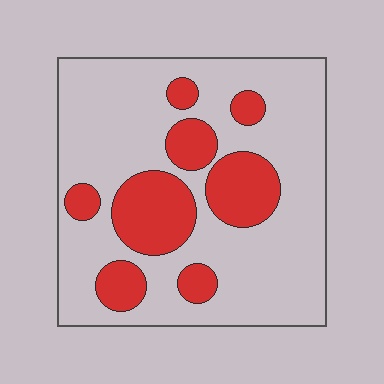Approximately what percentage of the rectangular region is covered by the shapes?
Approximately 25%.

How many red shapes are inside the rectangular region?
8.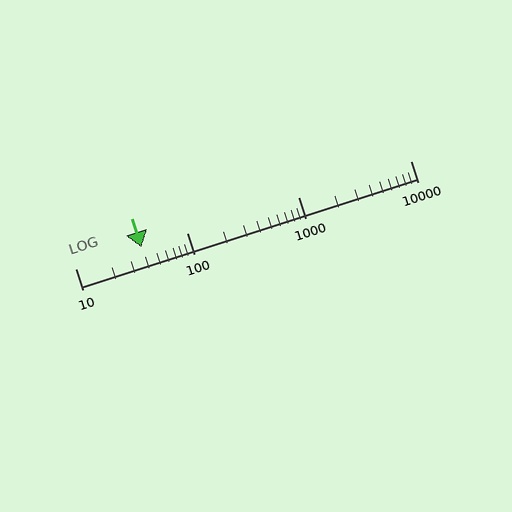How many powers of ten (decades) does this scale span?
The scale spans 3 decades, from 10 to 10000.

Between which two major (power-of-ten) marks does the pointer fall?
The pointer is between 10 and 100.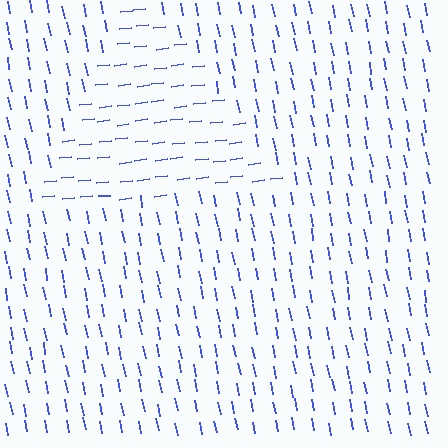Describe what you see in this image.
The image is filled with small blue line segments. A triangle region in the image has lines oriented differently from the surrounding lines, creating a visible texture boundary.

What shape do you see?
I see a triangle.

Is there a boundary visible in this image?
Yes, there is a texture boundary formed by a change in line orientation.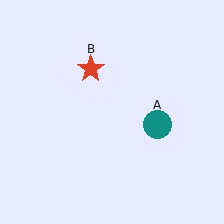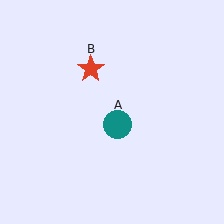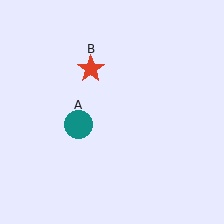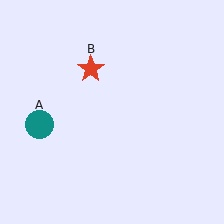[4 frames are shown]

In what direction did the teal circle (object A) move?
The teal circle (object A) moved left.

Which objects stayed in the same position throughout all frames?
Red star (object B) remained stationary.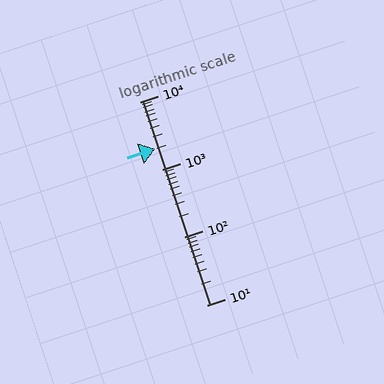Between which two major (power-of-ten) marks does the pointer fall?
The pointer is between 1000 and 10000.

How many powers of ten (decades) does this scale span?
The scale spans 3 decades, from 10 to 10000.